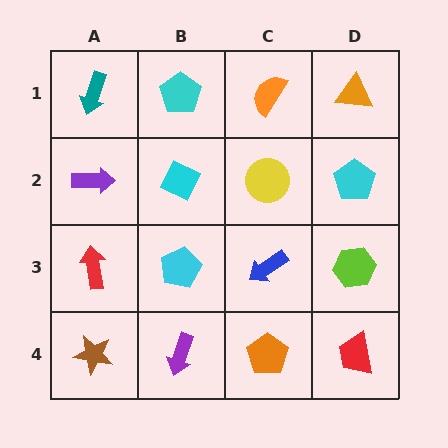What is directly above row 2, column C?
An orange semicircle.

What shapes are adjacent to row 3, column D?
A cyan pentagon (row 2, column D), a red trapezoid (row 4, column D), a blue arrow (row 3, column C).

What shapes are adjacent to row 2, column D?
An orange triangle (row 1, column D), a lime hexagon (row 3, column D), a yellow circle (row 2, column C).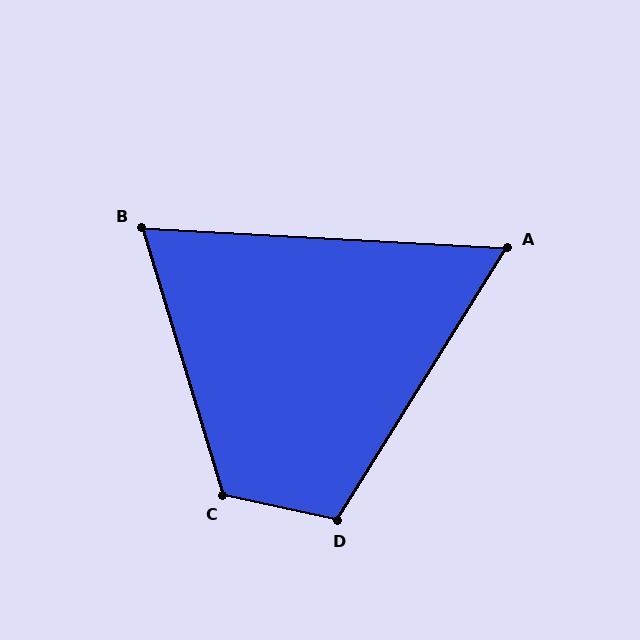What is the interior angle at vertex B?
Approximately 70 degrees (acute).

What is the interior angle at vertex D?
Approximately 110 degrees (obtuse).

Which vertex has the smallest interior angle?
A, at approximately 61 degrees.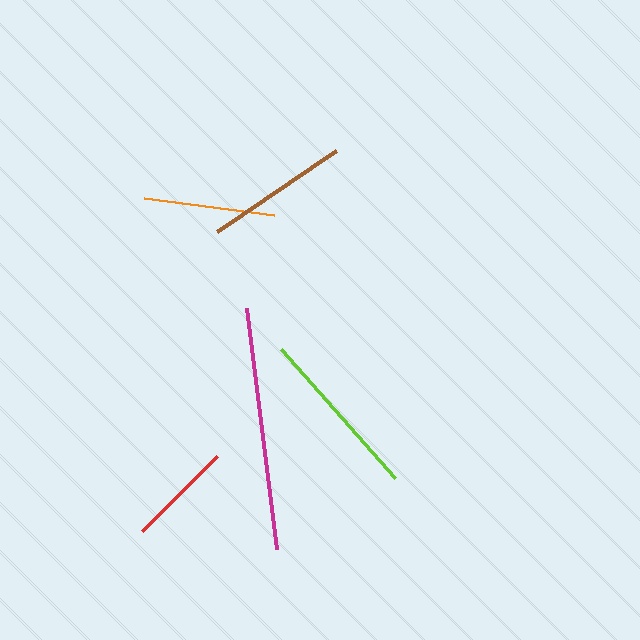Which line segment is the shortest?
The red line is the shortest at approximately 106 pixels.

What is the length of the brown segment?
The brown segment is approximately 143 pixels long.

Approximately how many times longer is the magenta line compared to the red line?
The magenta line is approximately 2.3 times the length of the red line.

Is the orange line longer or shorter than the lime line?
The lime line is longer than the orange line.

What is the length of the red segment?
The red segment is approximately 106 pixels long.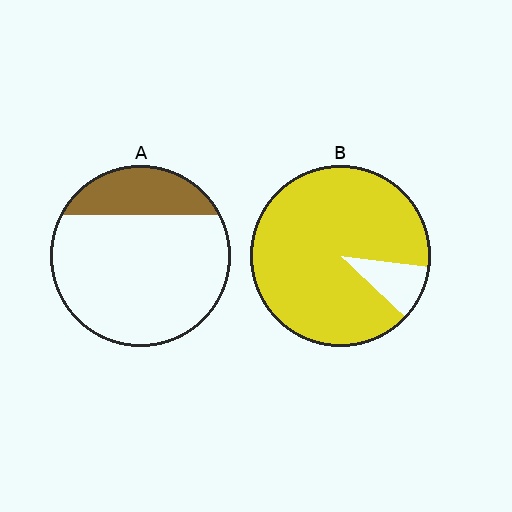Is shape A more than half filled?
No.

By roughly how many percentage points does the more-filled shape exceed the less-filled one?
By roughly 70 percentage points (B over A).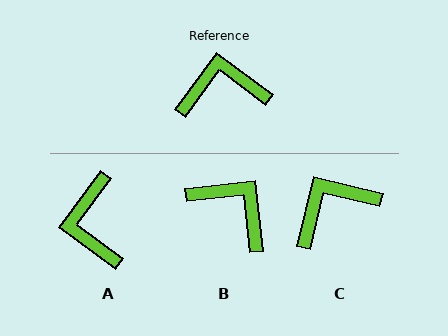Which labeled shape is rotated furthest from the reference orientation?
A, about 90 degrees away.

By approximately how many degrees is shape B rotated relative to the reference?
Approximately 47 degrees clockwise.